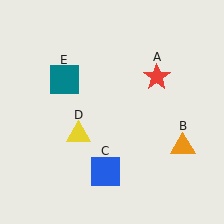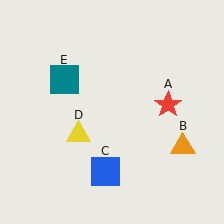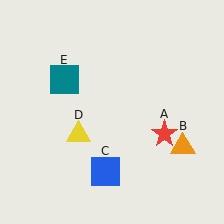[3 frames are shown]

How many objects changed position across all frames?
1 object changed position: red star (object A).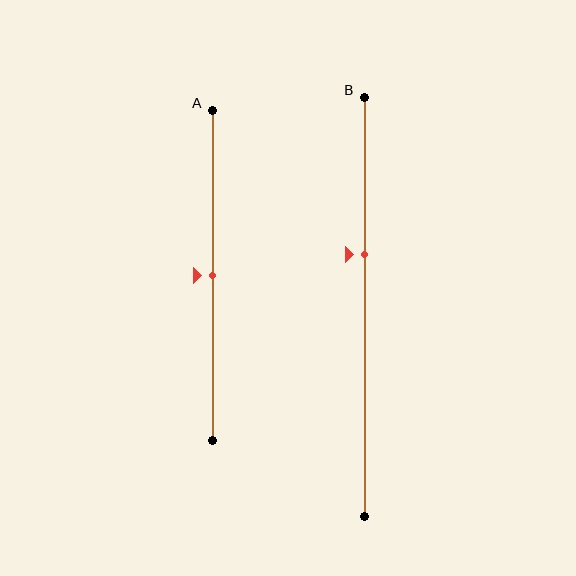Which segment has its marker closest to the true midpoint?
Segment A has its marker closest to the true midpoint.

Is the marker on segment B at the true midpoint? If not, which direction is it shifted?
No, the marker on segment B is shifted upward by about 13% of the segment length.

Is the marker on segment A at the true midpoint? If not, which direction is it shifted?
Yes, the marker on segment A is at the true midpoint.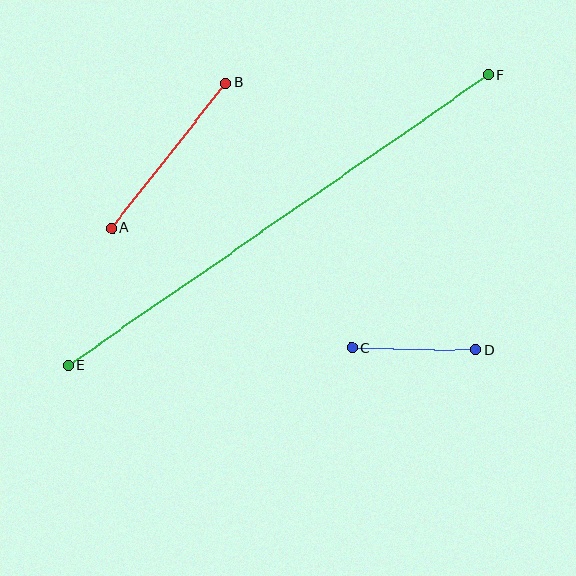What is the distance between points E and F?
The distance is approximately 511 pixels.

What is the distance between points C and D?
The distance is approximately 124 pixels.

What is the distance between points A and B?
The distance is approximately 185 pixels.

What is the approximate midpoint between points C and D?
The midpoint is at approximately (414, 349) pixels.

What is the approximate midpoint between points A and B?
The midpoint is at approximately (169, 155) pixels.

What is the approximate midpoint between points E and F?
The midpoint is at approximately (278, 220) pixels.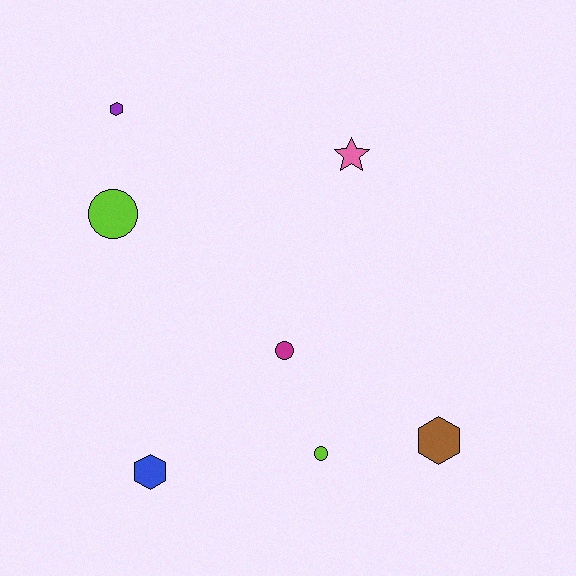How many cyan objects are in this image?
There are no cyan objects.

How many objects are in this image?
There are 7 objects.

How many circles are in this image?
There are 3 circles.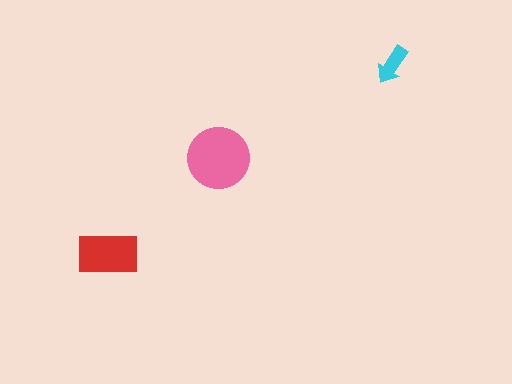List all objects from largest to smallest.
The pink circle, the red rectangle, the cyan arrow.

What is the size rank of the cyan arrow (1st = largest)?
3rd.